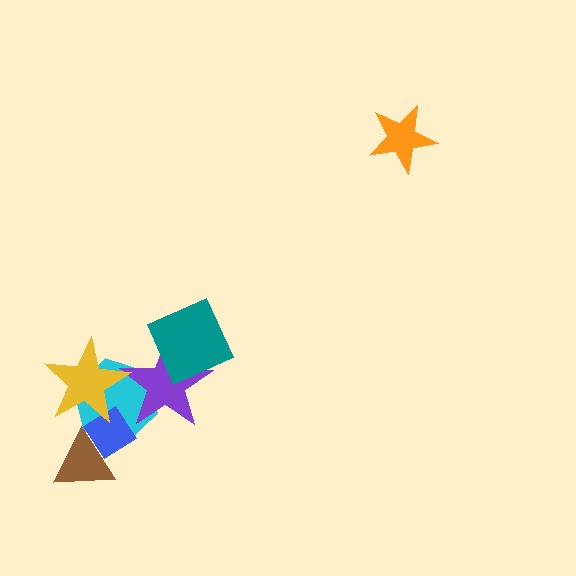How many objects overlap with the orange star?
0 objects overlap with the orange star.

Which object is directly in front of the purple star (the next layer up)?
The teal diamond is directly in front of the purple star.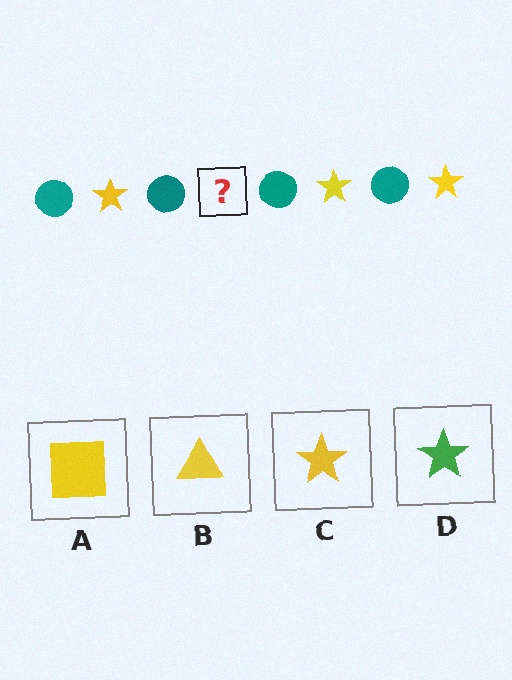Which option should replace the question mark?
Option C.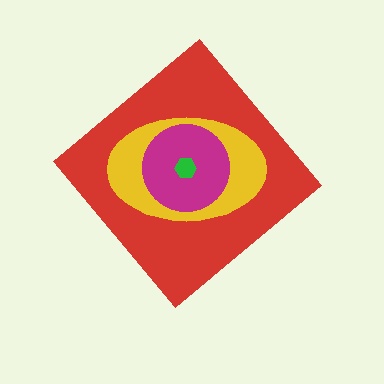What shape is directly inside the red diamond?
The yellow ellipse.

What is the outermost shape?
The red diamond.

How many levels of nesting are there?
4.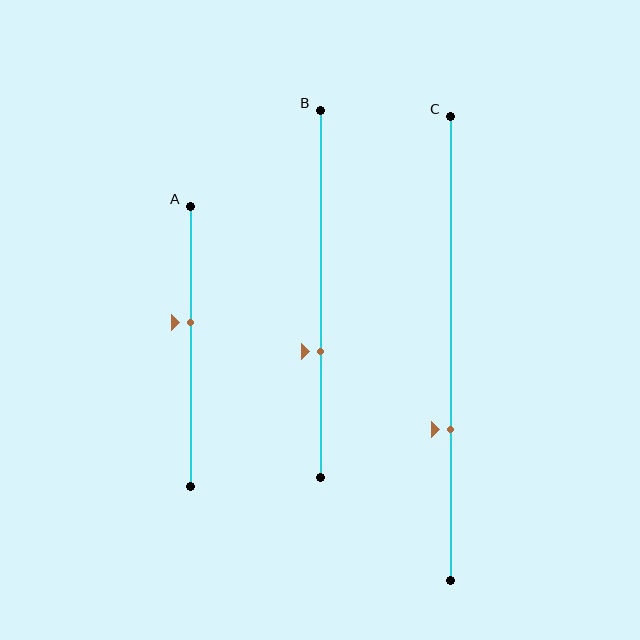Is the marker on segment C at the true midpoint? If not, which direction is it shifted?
No, the marker on segment C is shifted downward by about 17% of the segment length.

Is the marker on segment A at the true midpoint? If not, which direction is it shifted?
No, the marker on segment A is shifted upward by about 9% of the segment length.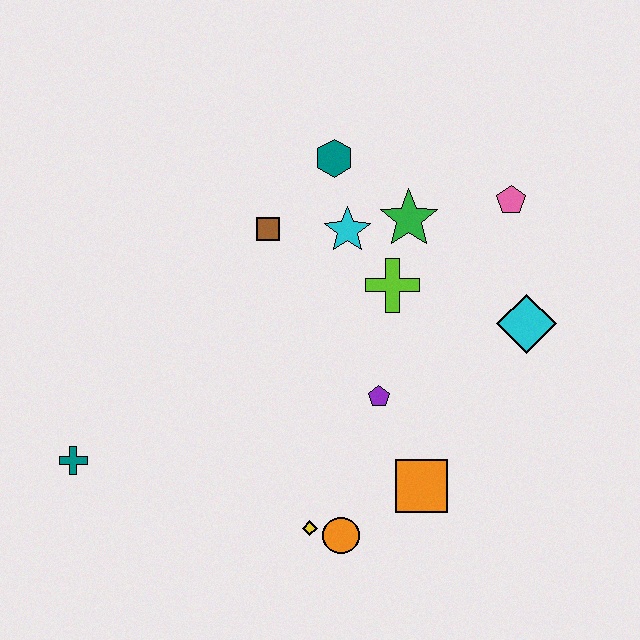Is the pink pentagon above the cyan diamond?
Yes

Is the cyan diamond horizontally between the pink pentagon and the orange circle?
No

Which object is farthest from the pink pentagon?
The teal cross is farthest from the pink pentagon.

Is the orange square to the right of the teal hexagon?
Yes